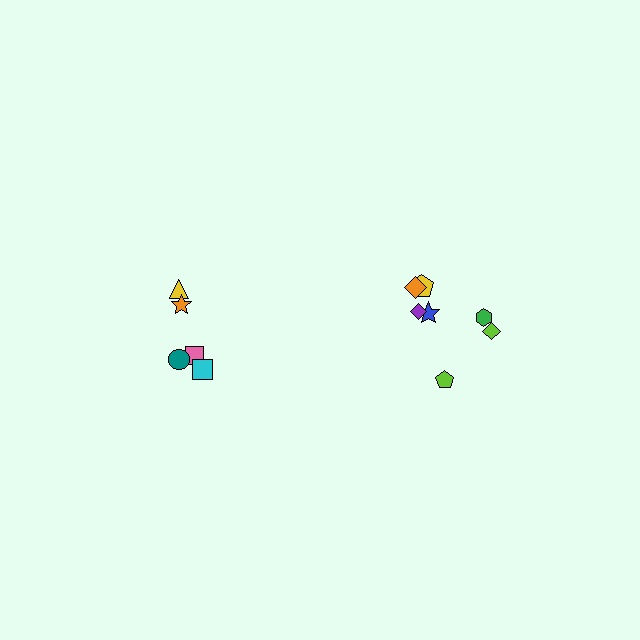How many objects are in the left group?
There are 5 objects.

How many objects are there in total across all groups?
There are 12 objects.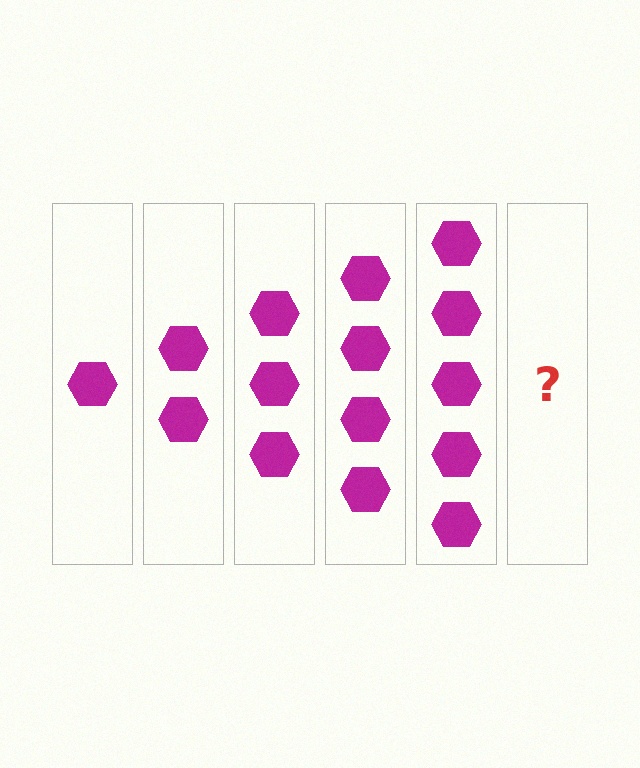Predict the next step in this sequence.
The next step is 6 hexagons.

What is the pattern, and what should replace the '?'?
The pattern is that each step adds one more hexagon. The '?' should be 6 hexagons.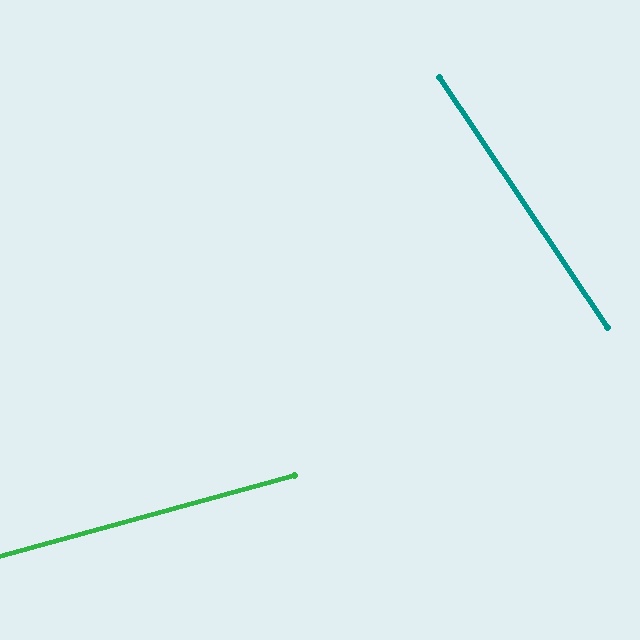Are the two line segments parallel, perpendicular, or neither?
Neither parallel nor perpendicular — they differ by about 72°.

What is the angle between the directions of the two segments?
Approximately 72 degrees.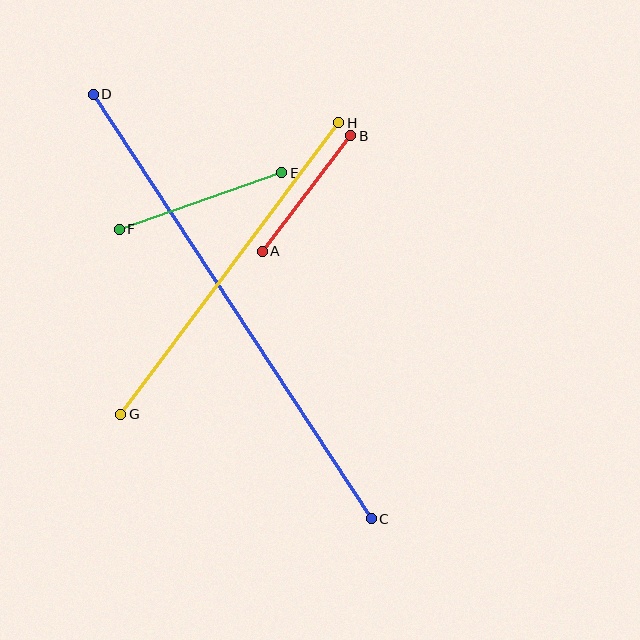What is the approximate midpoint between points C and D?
The midpoint is at approximately (232, 307) pixels.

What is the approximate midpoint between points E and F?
The midpoint is at approximately (200, 201) pixels.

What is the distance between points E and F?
The distance is approximately 172 pixels.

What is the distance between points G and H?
The distance is approximately 364 pixels.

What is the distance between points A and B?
The distance is approximately 145 pixels.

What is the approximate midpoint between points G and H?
The midpoint is at approximately (230, 268) pixels.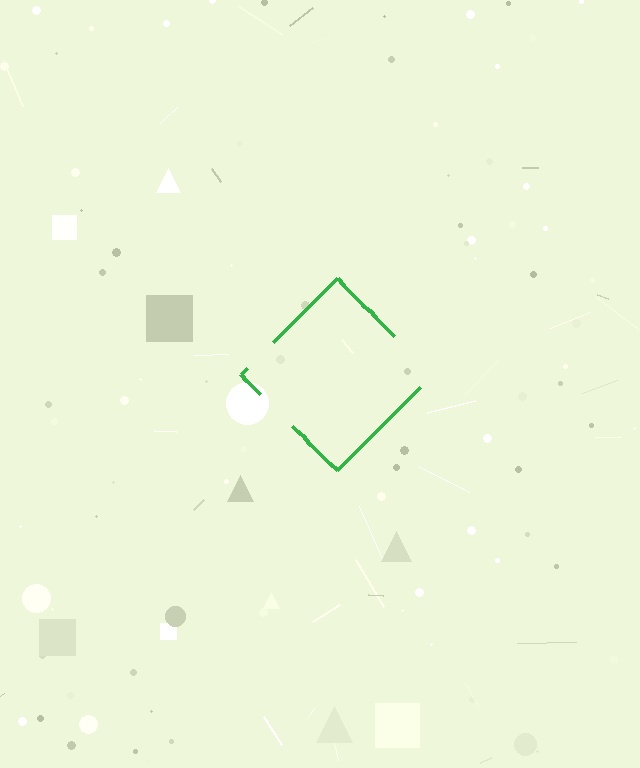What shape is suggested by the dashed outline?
The dashed outline suggests a diamond.